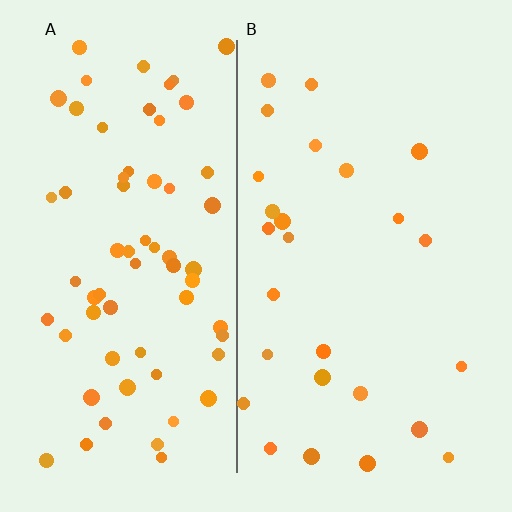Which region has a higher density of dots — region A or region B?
A (the left).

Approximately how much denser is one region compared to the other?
Approximately 2.6× — region A over region B.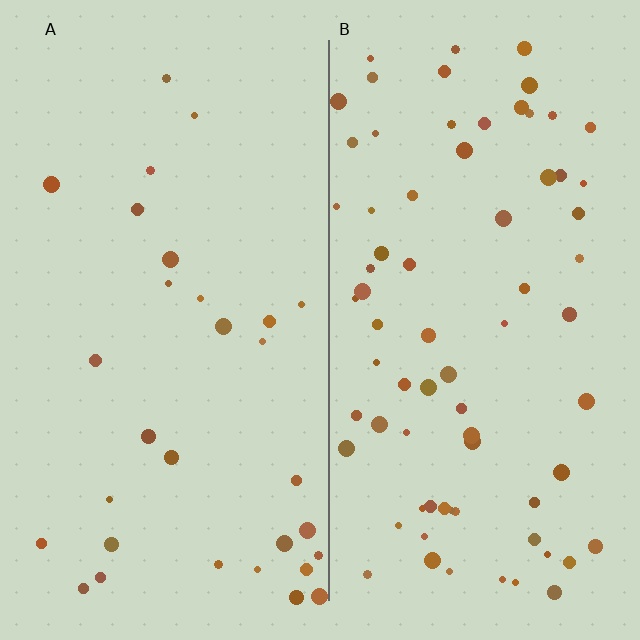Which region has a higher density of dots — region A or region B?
B (the right).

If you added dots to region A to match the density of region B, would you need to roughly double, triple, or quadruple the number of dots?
Approximately double.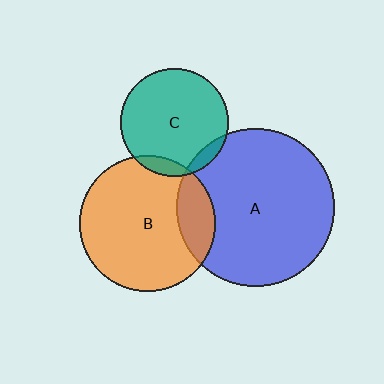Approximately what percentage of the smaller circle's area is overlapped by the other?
Approximately 5%.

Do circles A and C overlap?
Yes.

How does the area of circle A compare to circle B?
Approximately 1.3 times.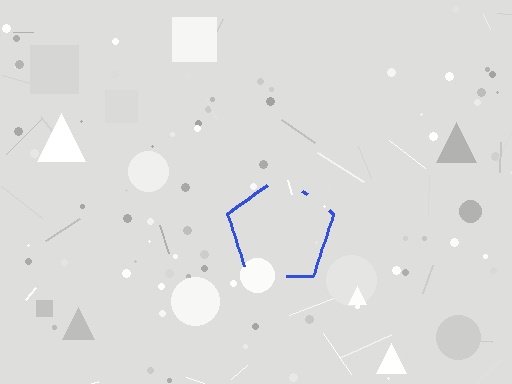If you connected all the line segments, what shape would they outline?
They would outline a pentagon.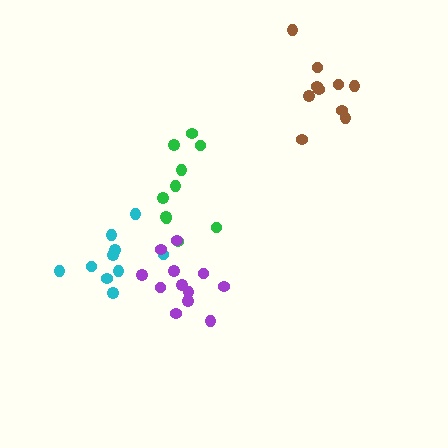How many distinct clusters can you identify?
There are 4 distinct clusters.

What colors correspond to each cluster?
The clusters are colored: green, cyan, purple, brown.